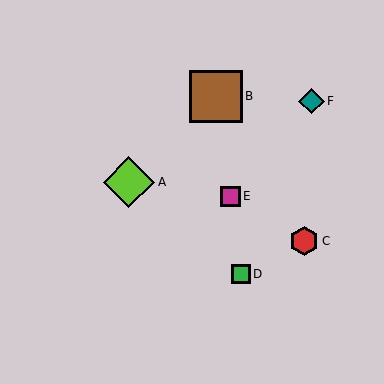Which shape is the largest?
The brown square (labeled B) is the largest.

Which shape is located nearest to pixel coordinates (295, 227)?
The red hexagon (labeled C) at (304, 241) is nearest to that location.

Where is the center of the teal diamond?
The center of the teal diamond is at (312, 101).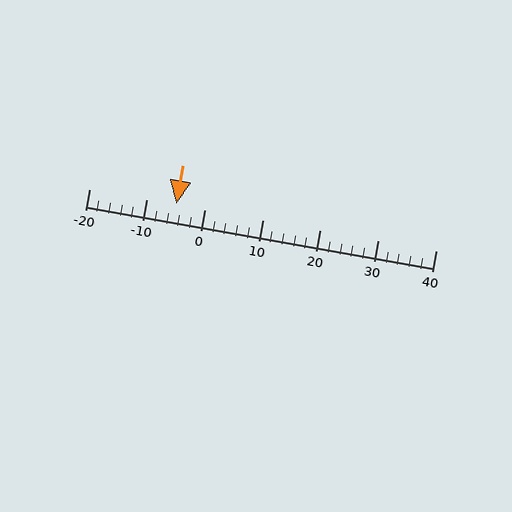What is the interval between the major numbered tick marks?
The major tick marks are spaced 10 units apart.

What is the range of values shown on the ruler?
The ruler shows values from -20 to 40.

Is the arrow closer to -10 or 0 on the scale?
The arrow is closer to 0.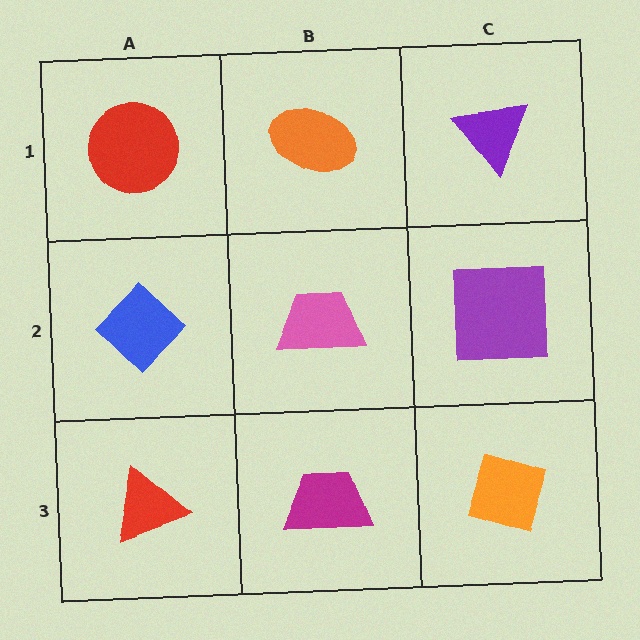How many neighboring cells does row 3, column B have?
3.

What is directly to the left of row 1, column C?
An orange ellipse.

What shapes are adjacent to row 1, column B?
A pink trapezoid (row 2, column B), a red circle (row 1, column A), a purple triangle (row 1, column C).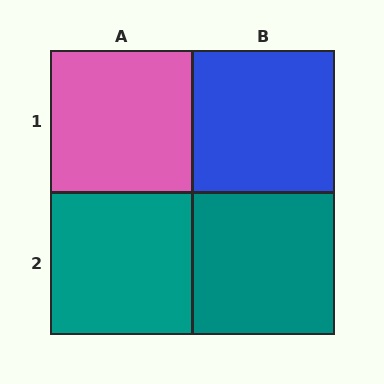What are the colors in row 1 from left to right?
Pink, blue.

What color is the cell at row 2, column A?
Teal.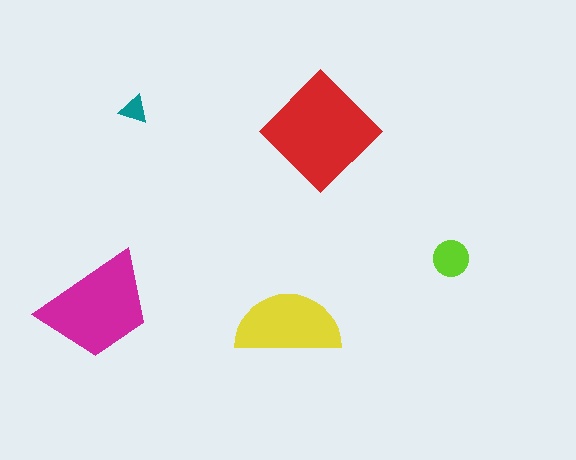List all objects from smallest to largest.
The teal triangle, the lime circle, the yellow semicircle, the magenta trapezoid, the red diamond.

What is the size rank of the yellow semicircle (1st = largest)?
3rd.